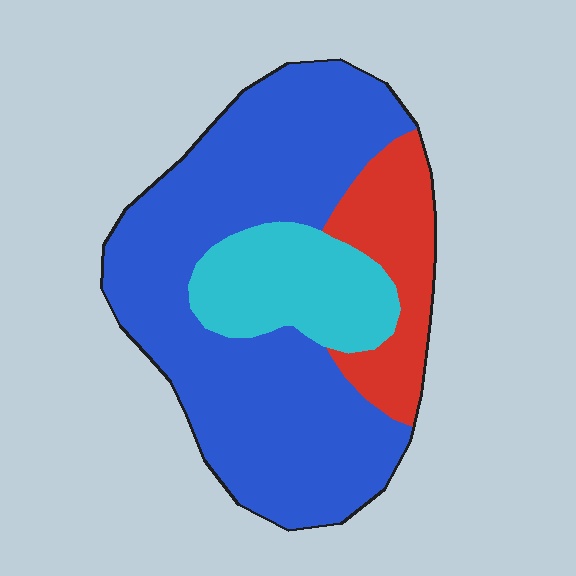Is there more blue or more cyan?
Blue.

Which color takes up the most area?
Blue, at roughly 65%.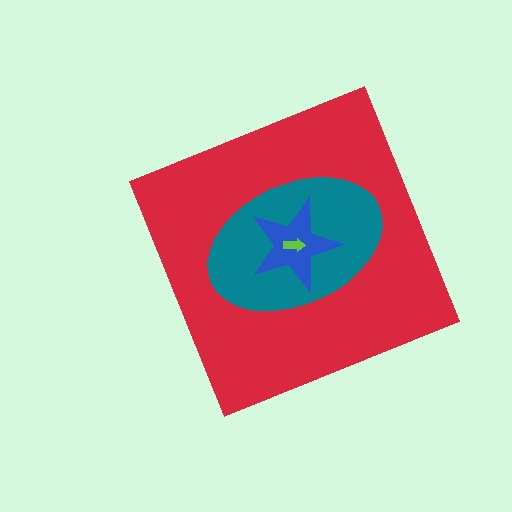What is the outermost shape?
The red diamond.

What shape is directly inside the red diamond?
The teal ellipse.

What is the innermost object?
The lime arrow.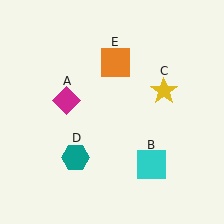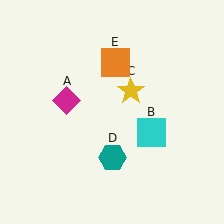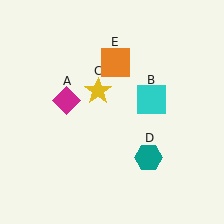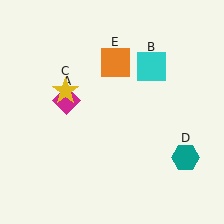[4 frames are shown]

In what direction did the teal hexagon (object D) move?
The teal hexagon (object D) moved right.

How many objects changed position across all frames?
3 objects changed position: cyan square (object B), yellow star (object C), teal hexagon (object D).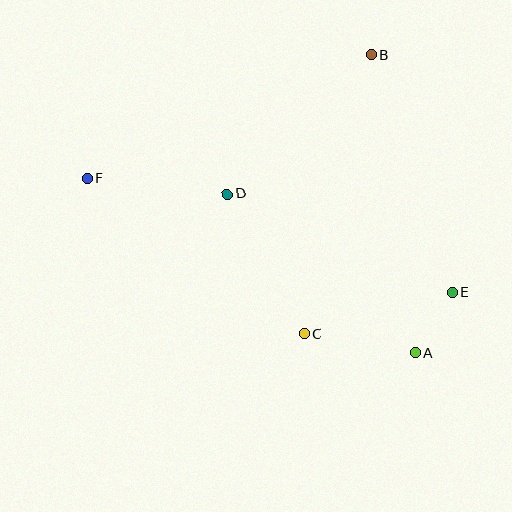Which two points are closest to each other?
Points A and E are closest to each other.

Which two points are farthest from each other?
Points E and F are farthest from each other.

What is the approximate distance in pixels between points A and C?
The distance between A and C is approximately 113 pixels.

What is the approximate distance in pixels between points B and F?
The distance between B and F is approximately 310 pixels.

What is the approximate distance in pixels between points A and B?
The distance between A and B is approximately 301 pixels.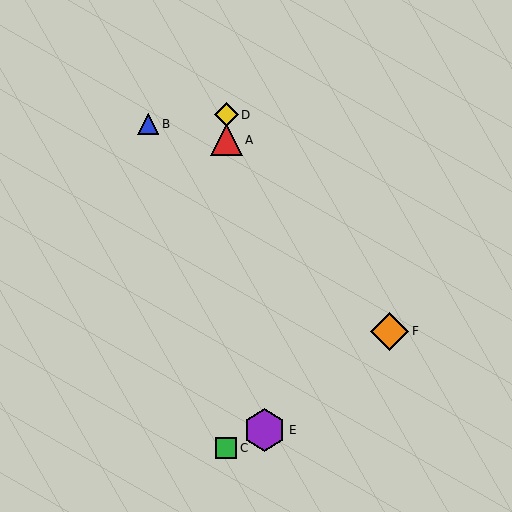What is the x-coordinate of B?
Object B is at x≈148.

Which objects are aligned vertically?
Objects A, C, D are aligned vertically.